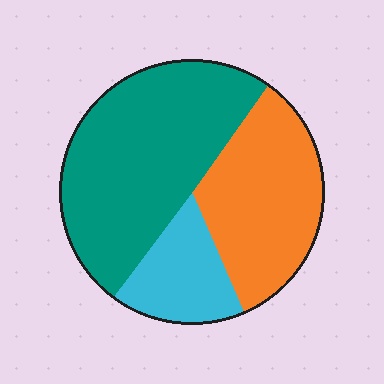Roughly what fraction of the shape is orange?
Orange covers roughly 35% of the shape.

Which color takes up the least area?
Cyan, at roughly 15%.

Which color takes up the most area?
Teal, at roughly 50%.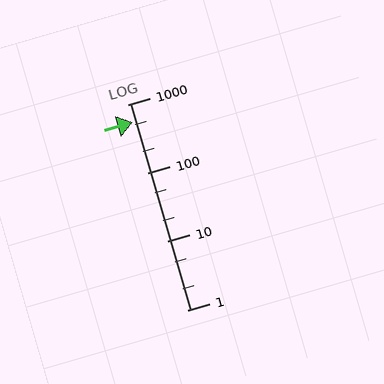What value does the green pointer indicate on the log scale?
The pointer indicates approximately 550.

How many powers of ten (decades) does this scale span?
The scale spans 3 decades, from 1 to 1000.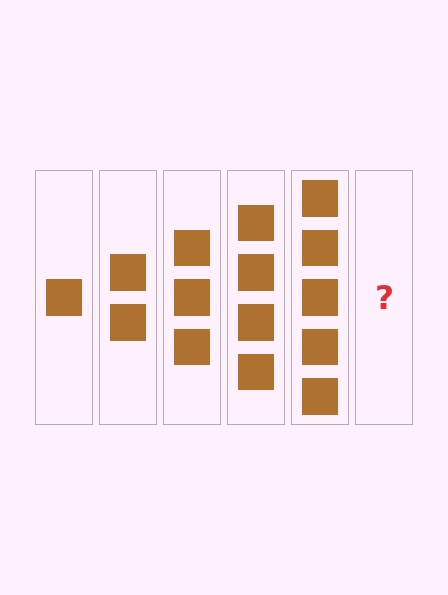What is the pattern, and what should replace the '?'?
The pattern is that each step adds one more square. The '?' should be 6 squares.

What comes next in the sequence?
The next element should be 6 squares.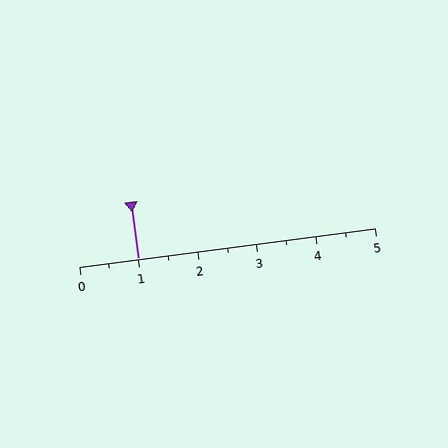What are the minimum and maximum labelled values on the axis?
The axis runs from 0 to 5.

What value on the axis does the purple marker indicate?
The marker indicates approximately 1.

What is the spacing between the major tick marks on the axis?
The major ticks are spaced 1 apart.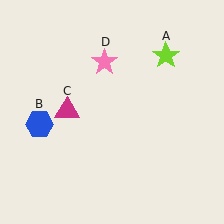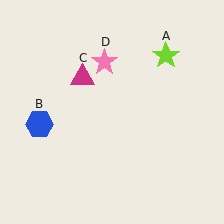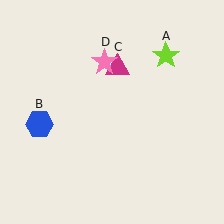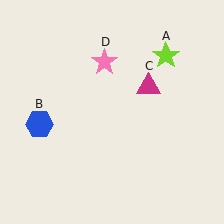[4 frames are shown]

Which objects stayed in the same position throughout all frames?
Lime star (object A) and blue hexagon (object B) and pink star (object D) remained stationary.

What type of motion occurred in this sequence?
The magenta triangle (object C) rotated clockwise around the center of the scene.